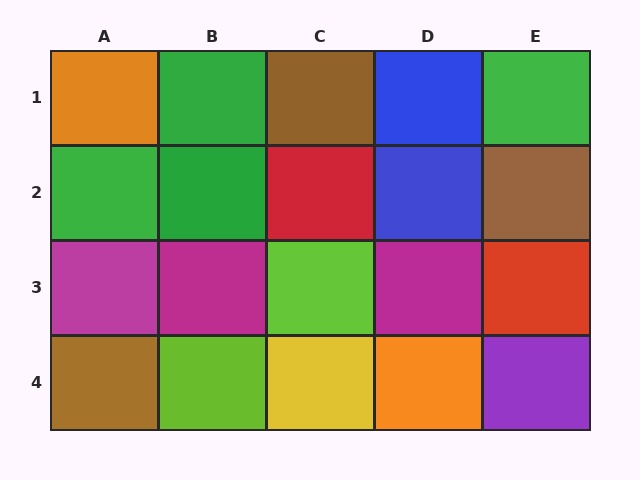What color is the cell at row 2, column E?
Brown.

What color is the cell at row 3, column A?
Magenta.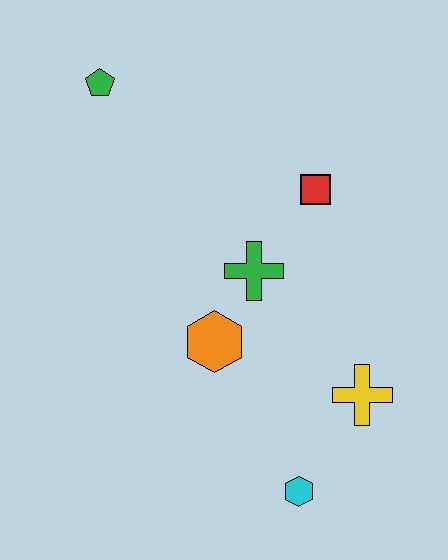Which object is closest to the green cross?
The orange hexagon is closest to the green cross.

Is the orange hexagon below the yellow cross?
No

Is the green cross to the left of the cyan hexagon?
Yes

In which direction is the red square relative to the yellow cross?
The red square is above the yellow cross.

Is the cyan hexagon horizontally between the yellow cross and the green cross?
Yes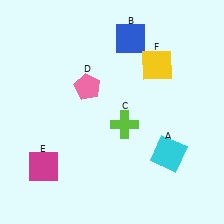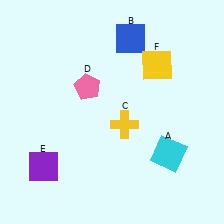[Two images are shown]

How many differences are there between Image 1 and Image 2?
There are 2 differences between the two images.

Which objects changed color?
C changed from lime to yellow. E changed from magenta to purple.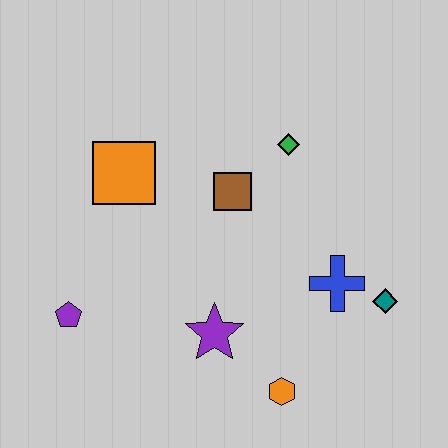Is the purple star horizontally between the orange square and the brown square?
Yes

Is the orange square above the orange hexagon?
Yes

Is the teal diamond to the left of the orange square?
No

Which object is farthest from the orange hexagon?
The orange square is farthest from the orange hexagon.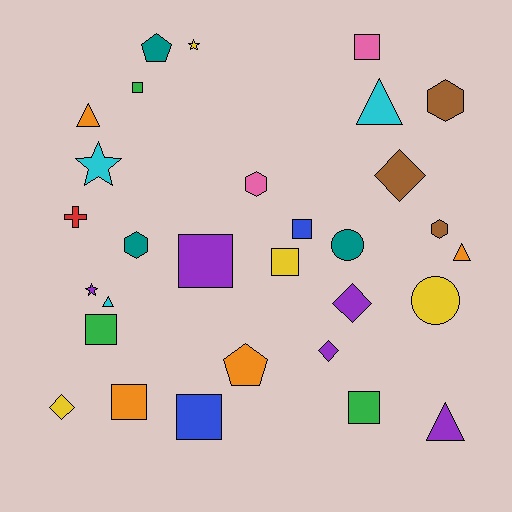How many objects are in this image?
There are 30 objects.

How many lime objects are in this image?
There are no lime objects.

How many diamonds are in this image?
There are 4 diamonds.